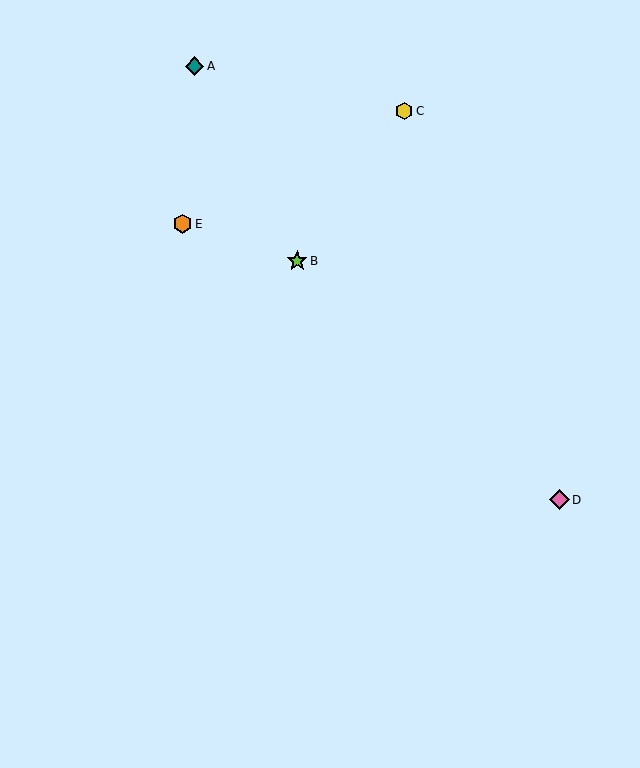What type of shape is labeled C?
Shape C is a yellow hexagon.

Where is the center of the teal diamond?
The center of the teal diamond is at (194, 66).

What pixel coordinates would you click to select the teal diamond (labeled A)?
Click at (194, 66) to select the teal diamond A.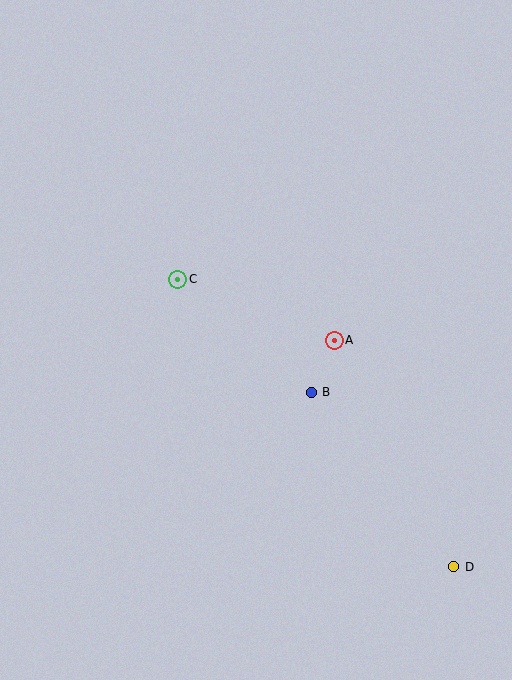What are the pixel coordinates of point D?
Point D is at (454, 567).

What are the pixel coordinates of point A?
Point A is at (334, 340).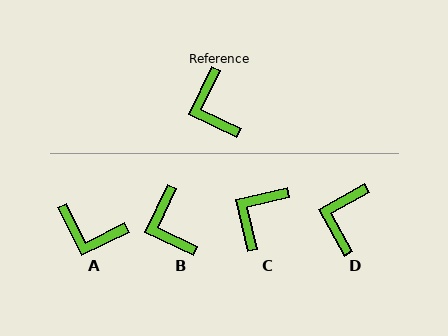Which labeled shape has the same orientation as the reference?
B.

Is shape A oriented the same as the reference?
No, it is off by about 51 degrees.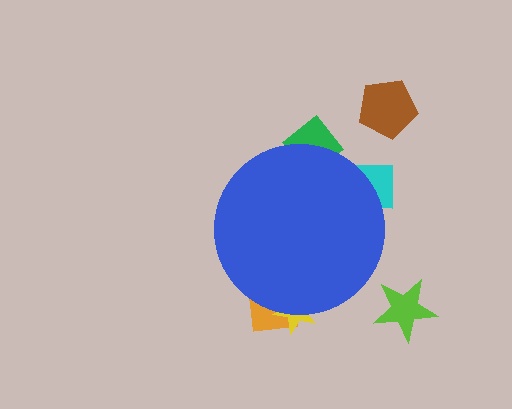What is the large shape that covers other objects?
A blue circle.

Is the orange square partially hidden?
Yes, the orange square is partially hidden behind the blue circle.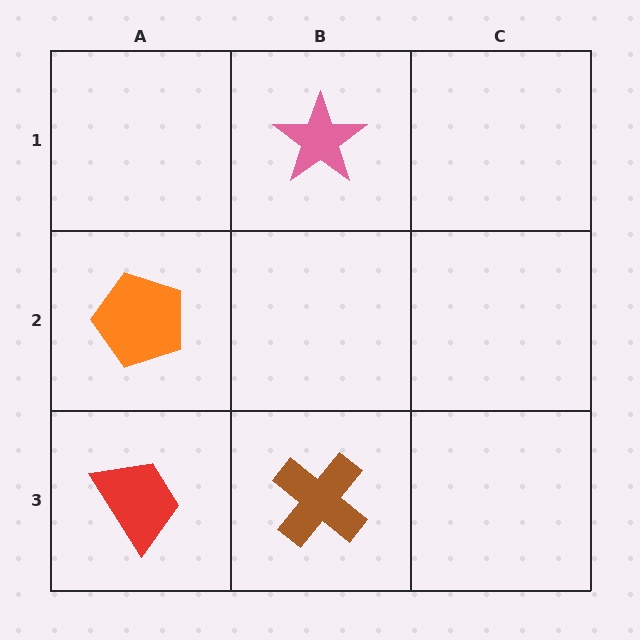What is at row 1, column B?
A pink star.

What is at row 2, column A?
An orange pentagon.